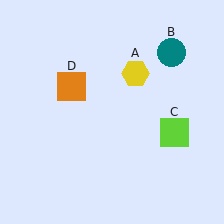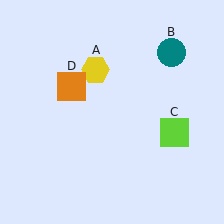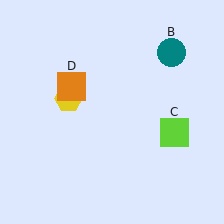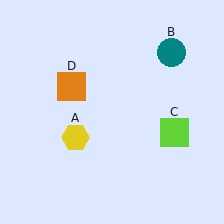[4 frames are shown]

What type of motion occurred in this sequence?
The yellow hexagon (object A) rotated counterclockwise around the center of the scene.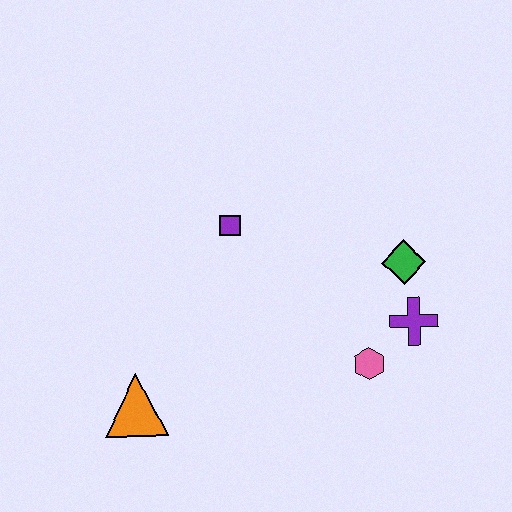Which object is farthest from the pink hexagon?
The orange triangle is farthest from the pink hexagon.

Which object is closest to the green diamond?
The purple cross is closest to the green diamond.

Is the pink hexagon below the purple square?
Yes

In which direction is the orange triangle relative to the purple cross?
The orange triangle is to the left of the purple cross.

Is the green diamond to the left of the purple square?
No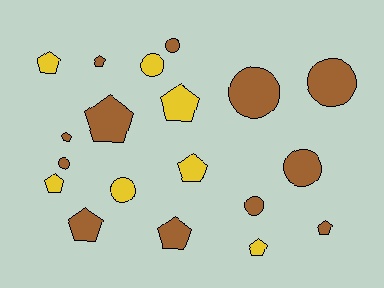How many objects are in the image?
There are 19 objects.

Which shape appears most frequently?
Pentagon, with 11 objects.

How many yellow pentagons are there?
There are 5 yellow pentagons.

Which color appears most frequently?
Brown, with 12 objects.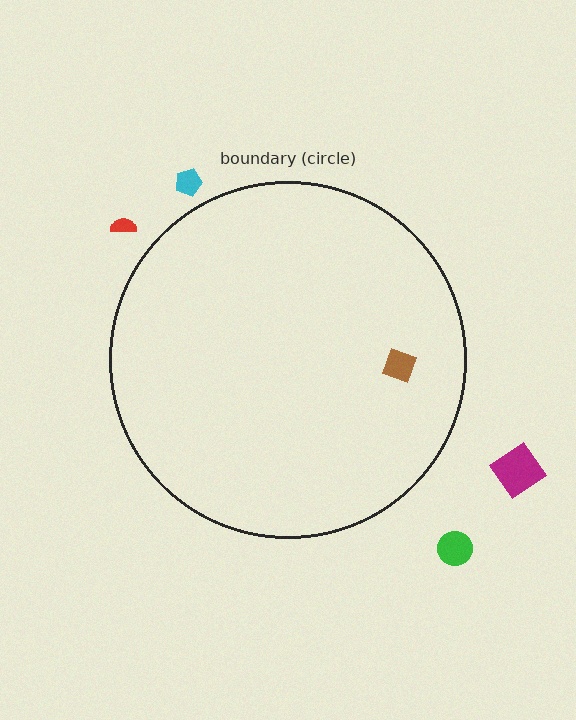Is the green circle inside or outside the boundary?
Outside.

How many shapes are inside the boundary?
1 inside, 4 outside.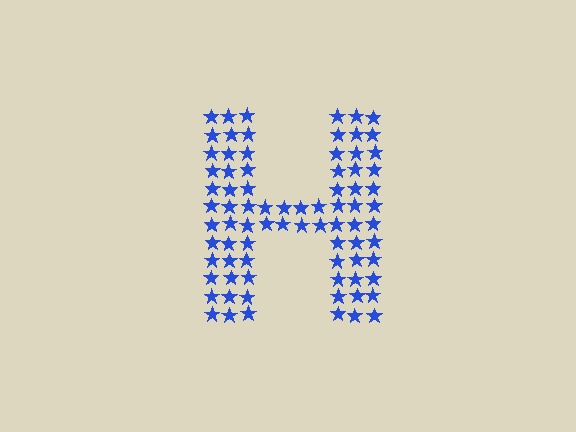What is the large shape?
The large shape is the letter H.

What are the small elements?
The small elements are stars.